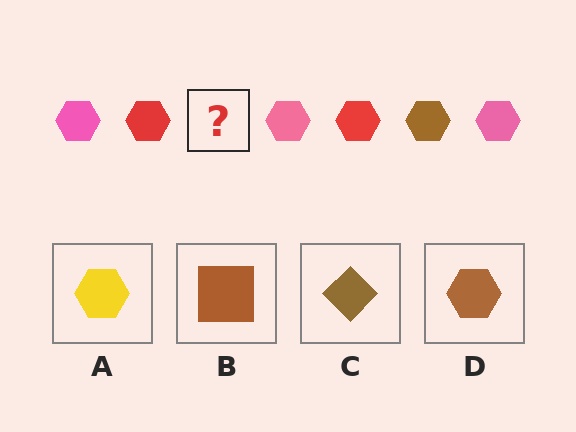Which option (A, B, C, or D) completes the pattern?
D.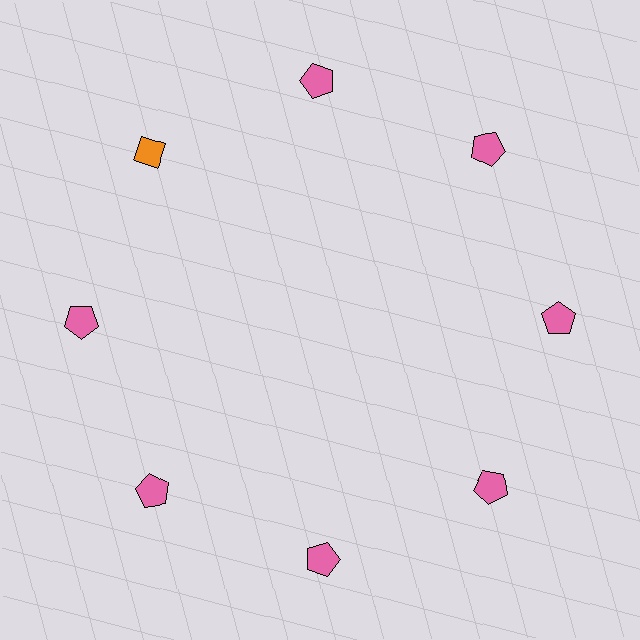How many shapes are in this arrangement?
There are 8 shapes arranged in a ring pattern.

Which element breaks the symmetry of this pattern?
The orange diamond at roughly the 10 o'clock position breaks the symmetry. All other shapes are pink pentagons.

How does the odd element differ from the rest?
It differs in both color (orange instead of pink) and shape (diamond instead of pentagon).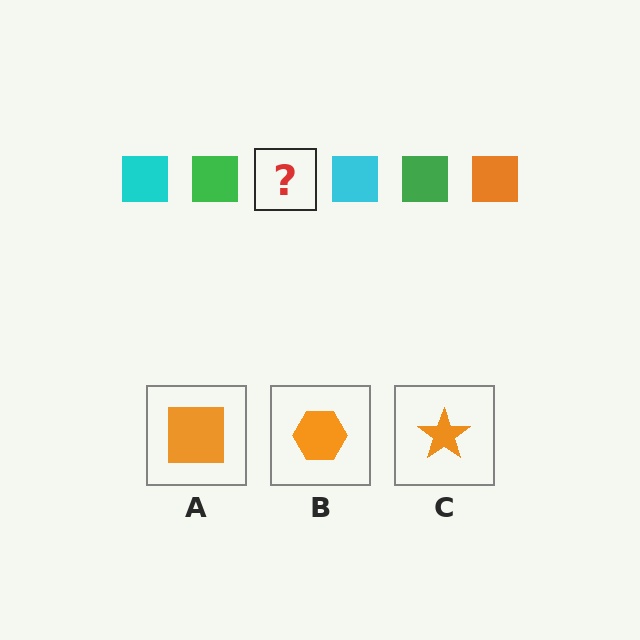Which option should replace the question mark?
Option A.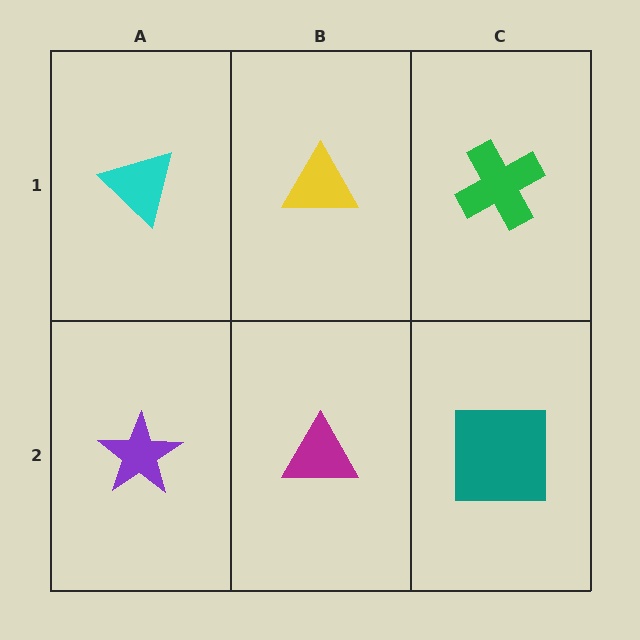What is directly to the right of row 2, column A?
A magenta triangle.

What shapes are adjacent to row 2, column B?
A yellow triangle (row 1, column B), a purple star (row 2, column A), a teal square (row 2, column C).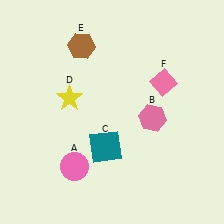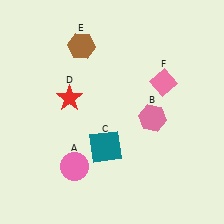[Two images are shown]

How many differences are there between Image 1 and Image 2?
There is 1 difference between the two images.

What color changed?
The star (D) changed from yellow in Image 1 to red in Image 2.